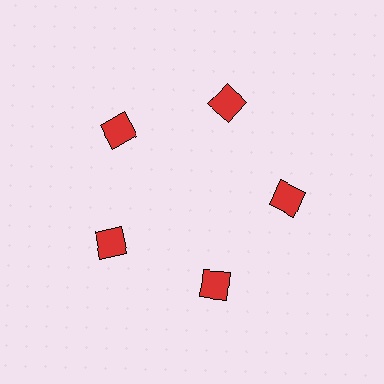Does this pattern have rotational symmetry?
Yes, this pattern has 5-fold rotational symmetry. It looks the same after rotating 72 degrees around the center.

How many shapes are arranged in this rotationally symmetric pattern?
There are 5 shapes, arranged in 5 groups of 1.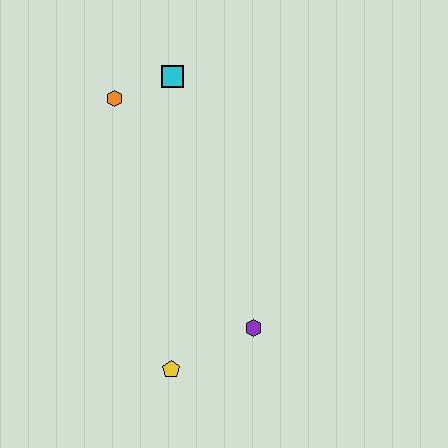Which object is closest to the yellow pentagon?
The purple hexagon is closest to the yellow pentagon.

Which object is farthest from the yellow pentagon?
The cyan square is farthest from the yellow pentagon.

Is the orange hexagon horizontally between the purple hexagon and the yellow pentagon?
No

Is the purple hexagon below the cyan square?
Yes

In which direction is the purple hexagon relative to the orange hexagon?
The purple hexagon is below the orange hexagon.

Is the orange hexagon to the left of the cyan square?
Yes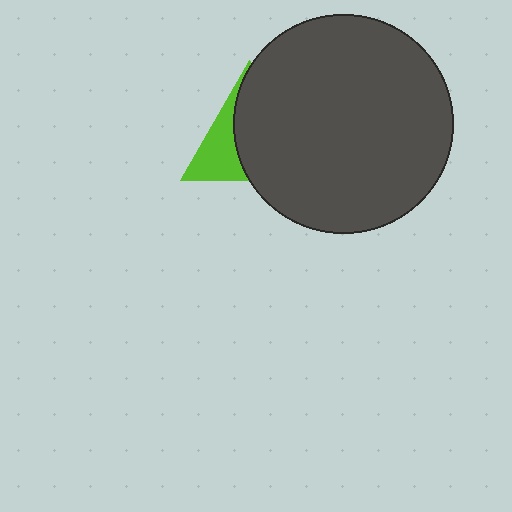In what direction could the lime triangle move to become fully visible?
The lime triangle could move left. That would shift it out from behind the dark gray circle entirely.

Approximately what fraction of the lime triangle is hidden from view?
Roughly 65% of the lime triangle is hidden behind the dark gray circle.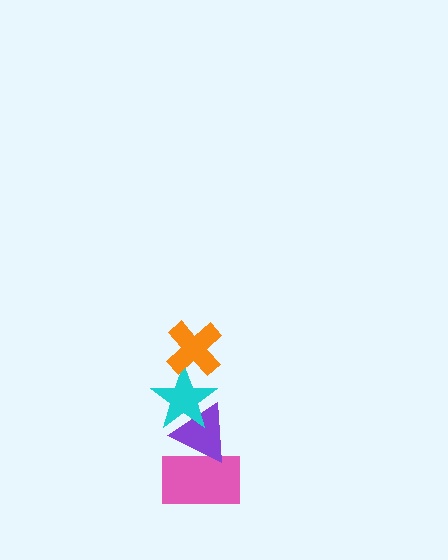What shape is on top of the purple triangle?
The cyan star is on top of the purple triangle.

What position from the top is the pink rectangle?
The pink rectangle is 4th from the top.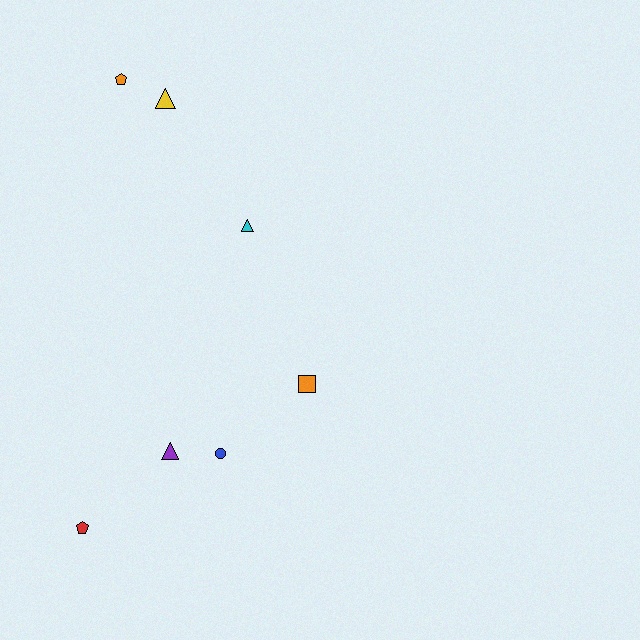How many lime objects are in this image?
There are no lime objects.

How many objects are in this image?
There are 7 objects.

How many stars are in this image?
There are no stars.